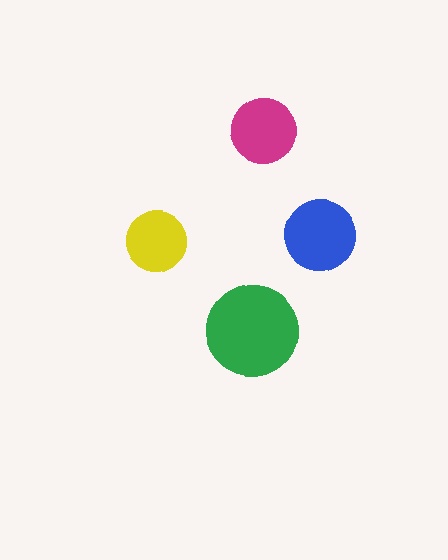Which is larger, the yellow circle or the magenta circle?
The magenta one.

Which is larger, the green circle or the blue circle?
The green one.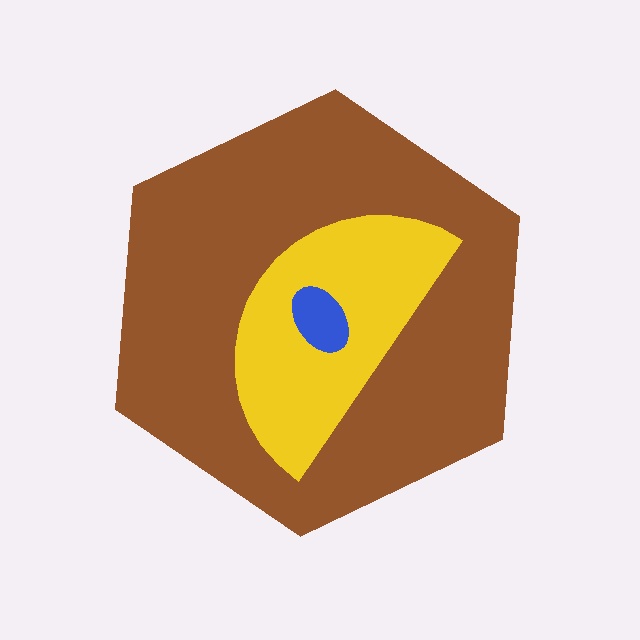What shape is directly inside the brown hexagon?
The yellow semicircle.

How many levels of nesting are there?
3.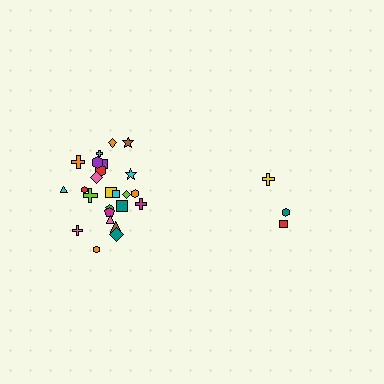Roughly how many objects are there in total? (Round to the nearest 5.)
Roughly 30 objects in total.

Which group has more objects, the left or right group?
The left group.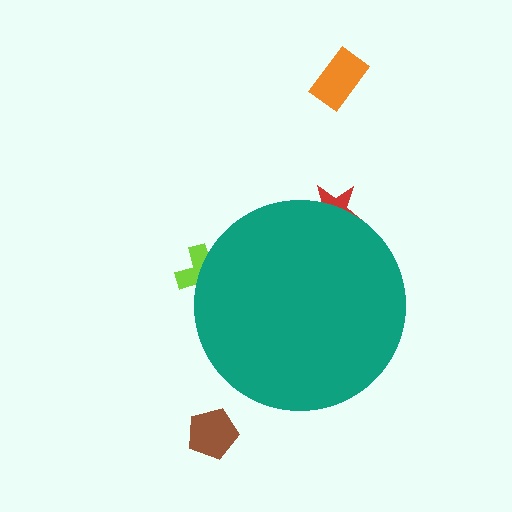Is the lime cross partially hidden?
Yes, the lime cross is partially hidden behind the teal circle.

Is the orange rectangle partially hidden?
No, the orange rectangle is fully visible.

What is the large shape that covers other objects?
A teal circle.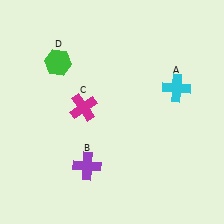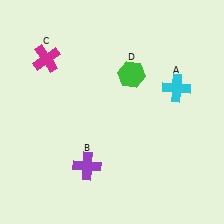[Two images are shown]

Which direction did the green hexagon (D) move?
The green hexagon (D) moved right.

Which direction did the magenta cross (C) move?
The magenta cross (C) moved up.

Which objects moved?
The objects that moved are: the magenta cross (C), the green hexagon (D).